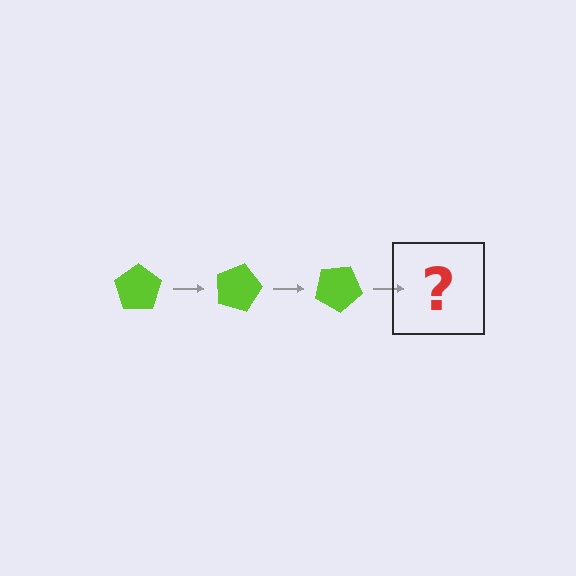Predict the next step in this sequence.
The next step is a lime pentagon rotated 45 degrees.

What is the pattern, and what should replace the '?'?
The pattern is that the pentagon rotates 15 degrees each step. The '?' should be a lime pentagon rotated 45 degrees.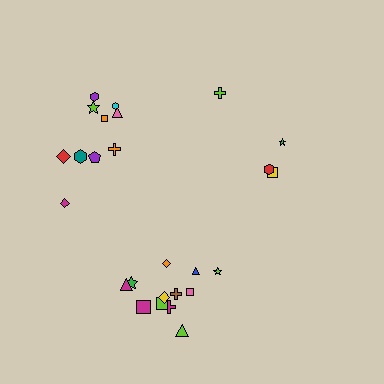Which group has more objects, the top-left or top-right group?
The top-left group.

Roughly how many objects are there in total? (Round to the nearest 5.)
Roughly 25 objects in total.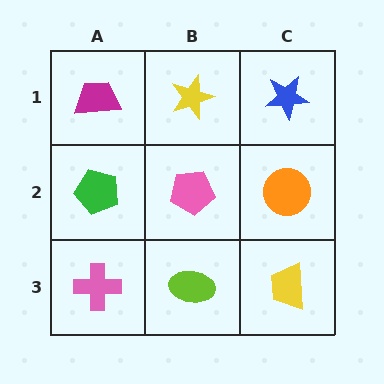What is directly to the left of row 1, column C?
A yellow star.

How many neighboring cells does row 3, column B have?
3.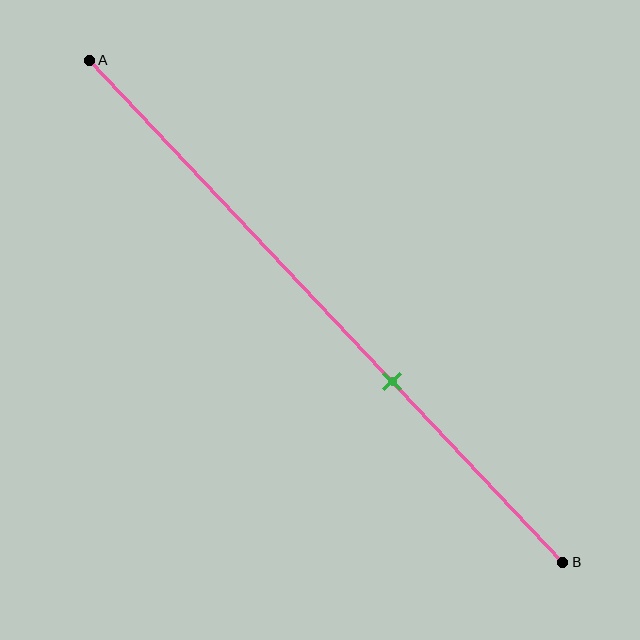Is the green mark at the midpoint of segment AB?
No, the mark is at about 65% from A, not at the 50% midpoint.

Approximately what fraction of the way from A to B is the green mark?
The green mark is approximately 65% of the way from A to B.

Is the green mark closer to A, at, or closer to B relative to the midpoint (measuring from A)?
The green mark is closer to point B than the midpoint of segment AB.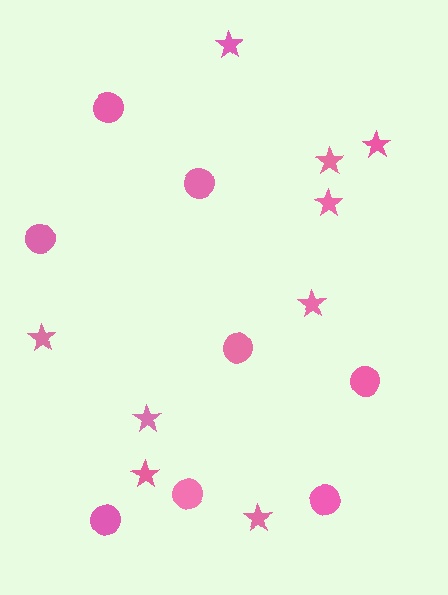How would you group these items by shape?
There are 2 groups: one group of circles (8) and one group of stars (9).